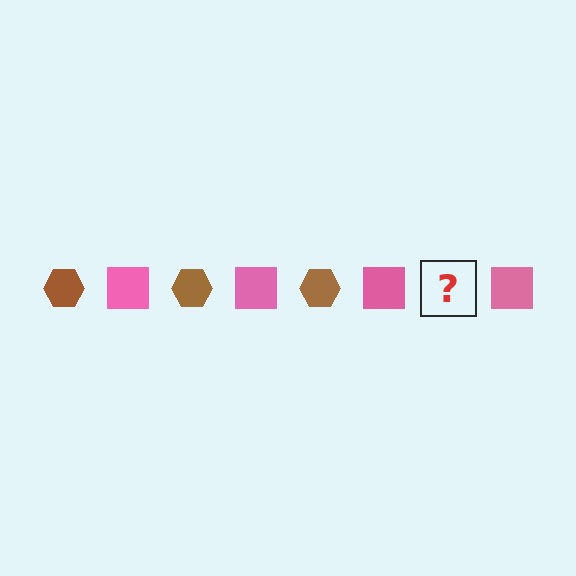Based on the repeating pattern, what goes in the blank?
The blank should be a brown hexagon.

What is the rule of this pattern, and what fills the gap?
The rule is that the pattern alternates between brown hexagon and pink square. The gap should be filled with a brown hexagon.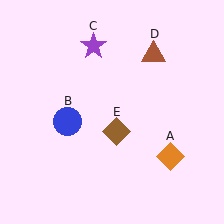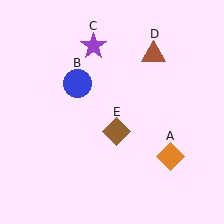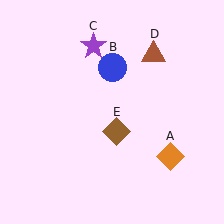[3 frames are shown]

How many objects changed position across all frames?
1 object changed position: blue circle (object B).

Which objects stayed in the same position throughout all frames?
Orange diamond (object A) and purple star (object C) and brown triangle (object D) and brown diamond (object E) remained stationary.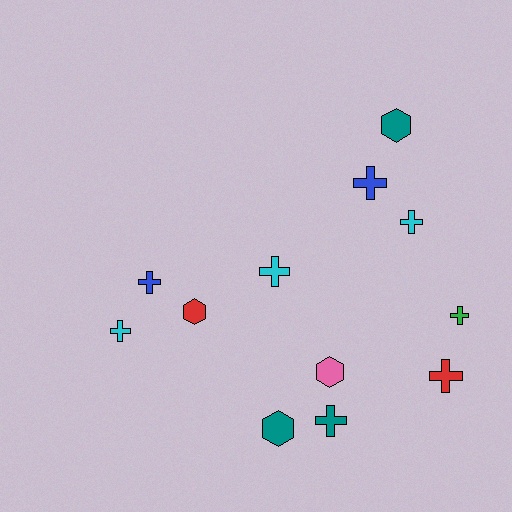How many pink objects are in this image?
There is 1 pink object.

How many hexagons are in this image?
There are 4 hexagons.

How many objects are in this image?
There are 12 objects.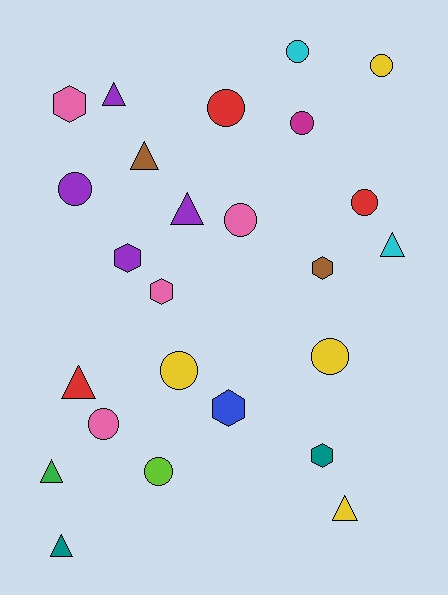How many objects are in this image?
There are 25 objects.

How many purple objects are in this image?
There are 4 purple objects.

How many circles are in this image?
There are 11 circles.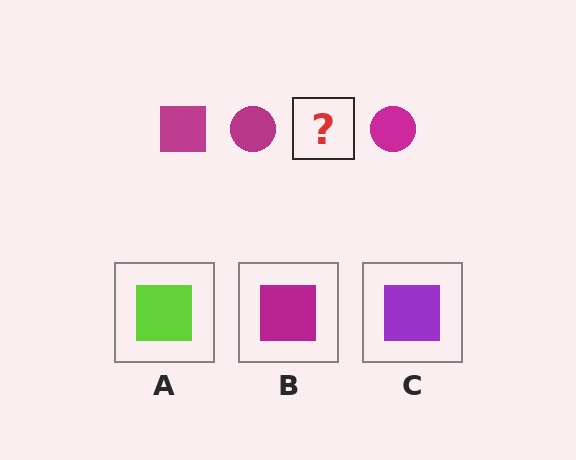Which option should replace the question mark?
Option B.